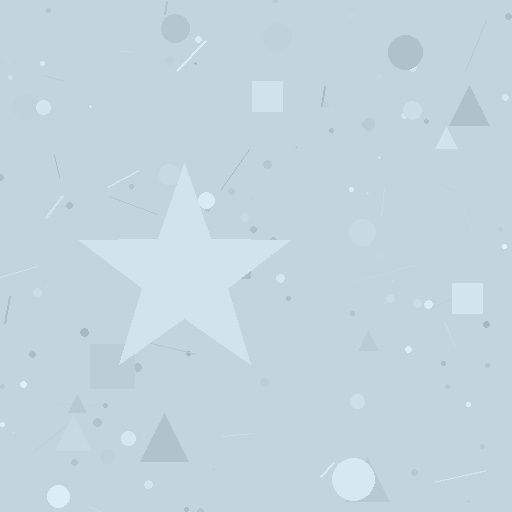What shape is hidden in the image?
A star is hidden in the image.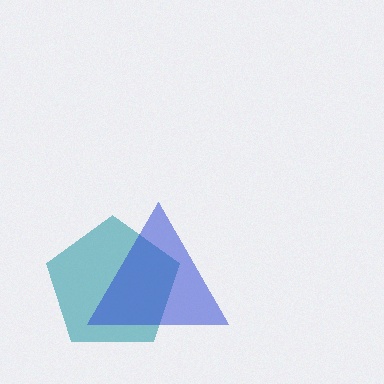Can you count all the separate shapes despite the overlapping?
Yes, there are 2 separate shapes.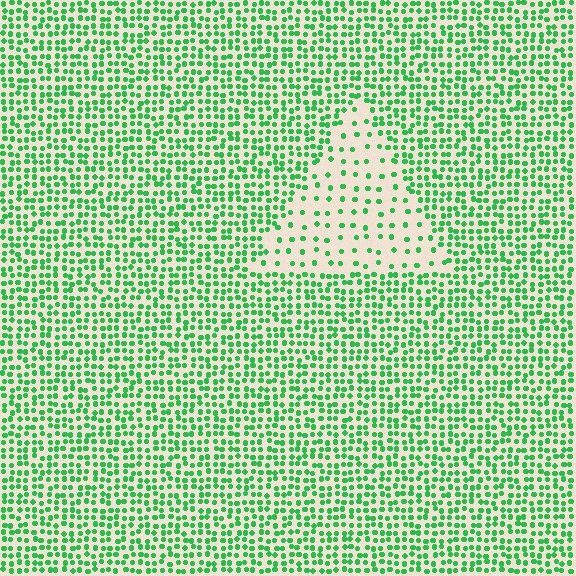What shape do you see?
I see a triangle.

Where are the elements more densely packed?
The elements are more densely packed outside the triangle boundary.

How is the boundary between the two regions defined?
The boundary is defined by a change in element density (approximately 2.9x ratio). All elements are the same color, size, and shape.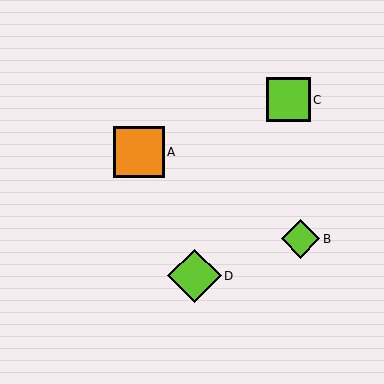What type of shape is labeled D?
Shape D is a lime diamond.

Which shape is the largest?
The lime diamond (labeled D) is the largest.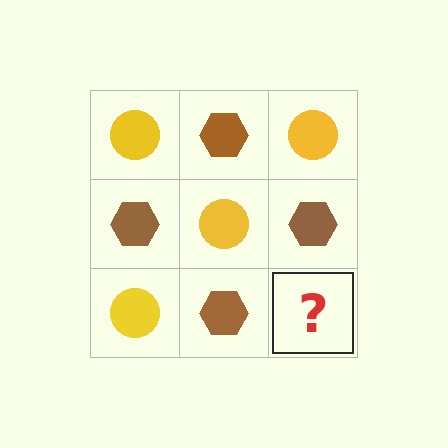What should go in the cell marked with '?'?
The missing cell should contain a yellow circle.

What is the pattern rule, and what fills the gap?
The rule is that it alternates yellow circle and brown hexagon in a checkerboard pattern. The gap should be filled with a yellow circle.